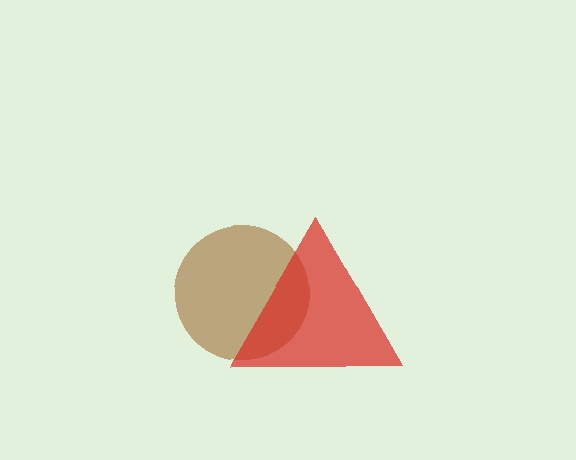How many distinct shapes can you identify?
There are 2 distinct shapes: a brown circle, a red triangle.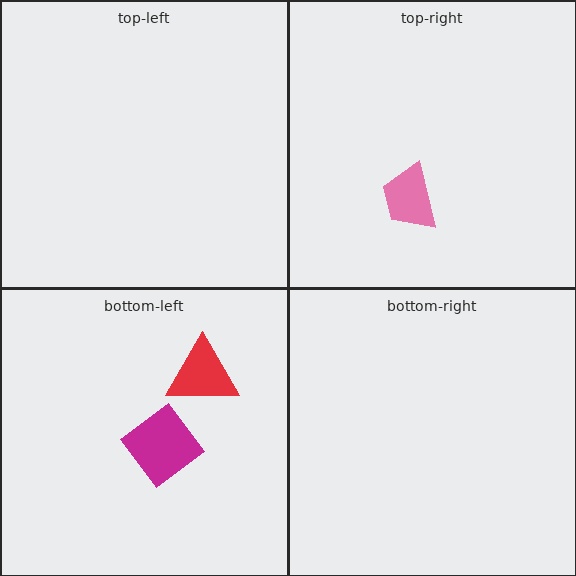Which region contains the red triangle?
The bottom-left region.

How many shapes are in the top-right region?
1.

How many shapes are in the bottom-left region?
2.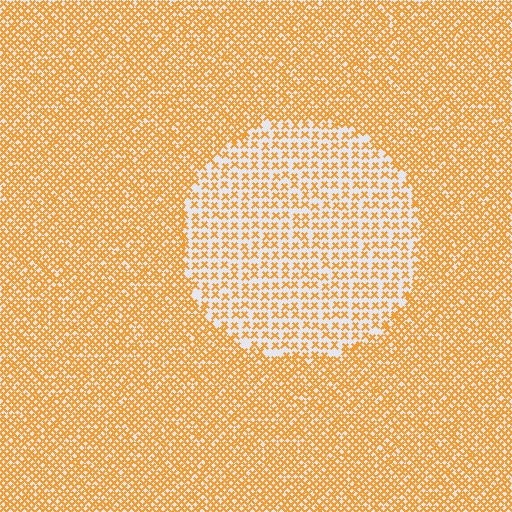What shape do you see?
I see a circle.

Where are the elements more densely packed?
The elements are more densely packed outside the circle boundary.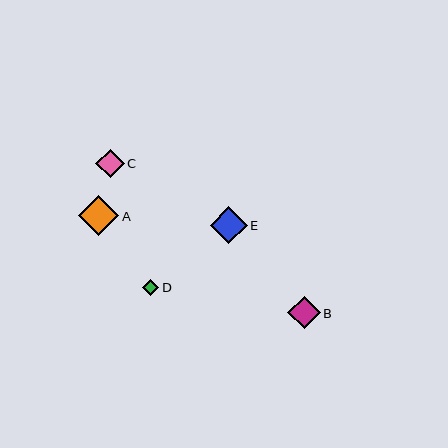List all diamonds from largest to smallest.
From largest to smallest: A, E, B, C, D.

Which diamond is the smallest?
Diamond D is the smallest with a size of approximately 17 pixels.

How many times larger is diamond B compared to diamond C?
Diamond B is approximately 1.1 times the size of diamond C.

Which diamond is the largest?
Diamond A is the largest with a size of approximately 40 pixels.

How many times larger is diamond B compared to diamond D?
Diamond B is approximately 2.0 times the size of diamond D.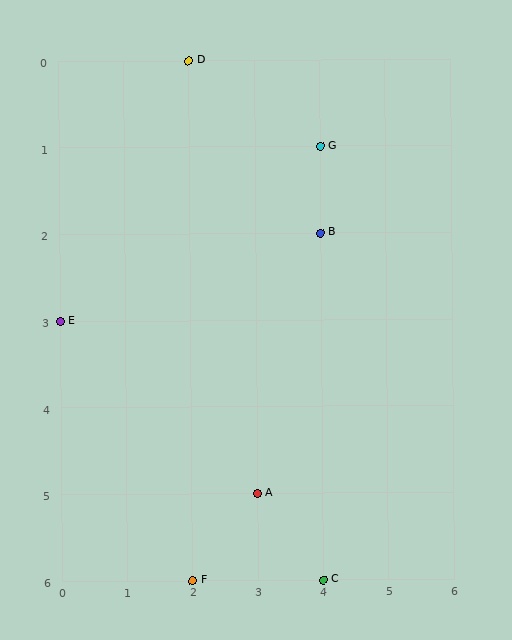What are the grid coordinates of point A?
Point A is at grid coordinates (3, 5).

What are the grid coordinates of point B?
Point B is at grid coordinates (4, 2).